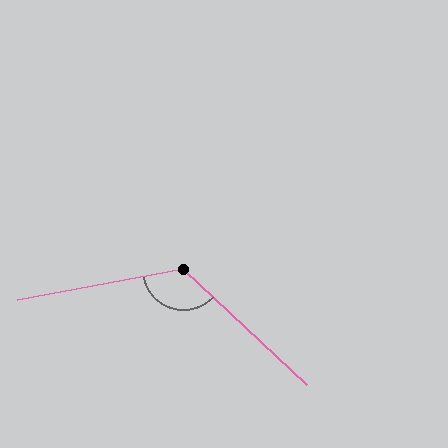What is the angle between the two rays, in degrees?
Approximately 127 degrees.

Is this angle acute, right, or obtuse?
It is obtuse.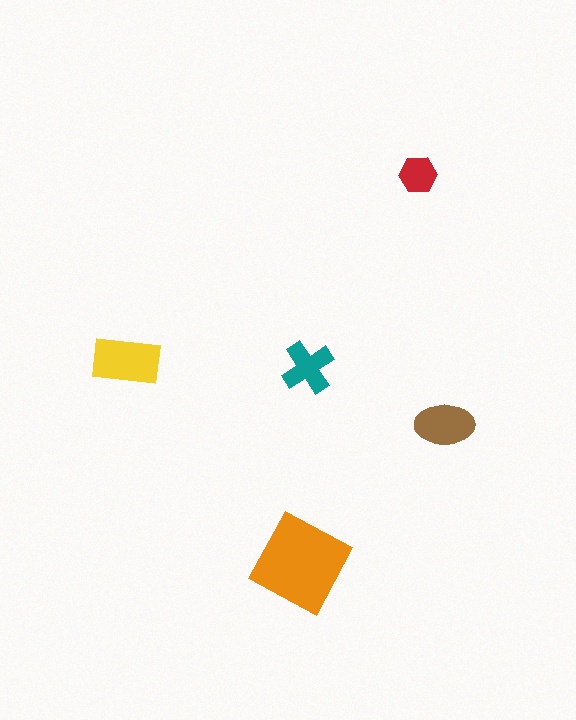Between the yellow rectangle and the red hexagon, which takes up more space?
The yellow rectangle.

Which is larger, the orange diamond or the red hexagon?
The orange diamond.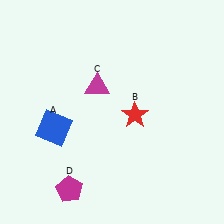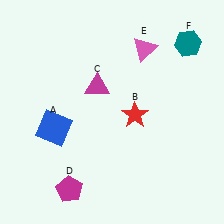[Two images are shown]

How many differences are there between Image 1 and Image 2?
There are 2 differences between the two images.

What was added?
A pink triangle (E), a teal hexagon (F) were added in Image 2.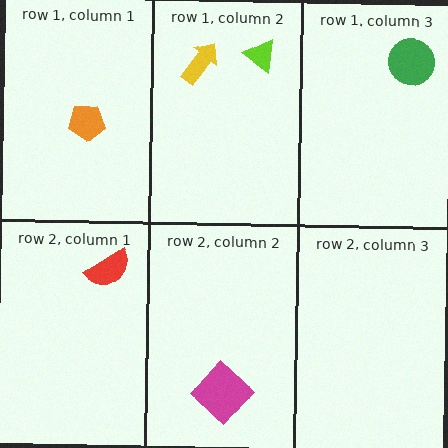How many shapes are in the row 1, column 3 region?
1.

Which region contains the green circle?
The row 1, column 3 region.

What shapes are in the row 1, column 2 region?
The yellow arrow, the lime triangle.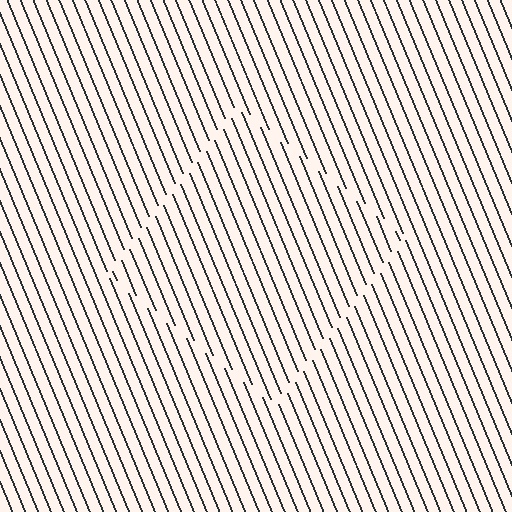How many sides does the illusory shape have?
4 sides — the line-ends trace a square.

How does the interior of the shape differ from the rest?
The interior of the shape contains the same grating, shifted by half a period — the contour is defined by the phase discontinuity where line-ends from the inner and outer gratings abut.